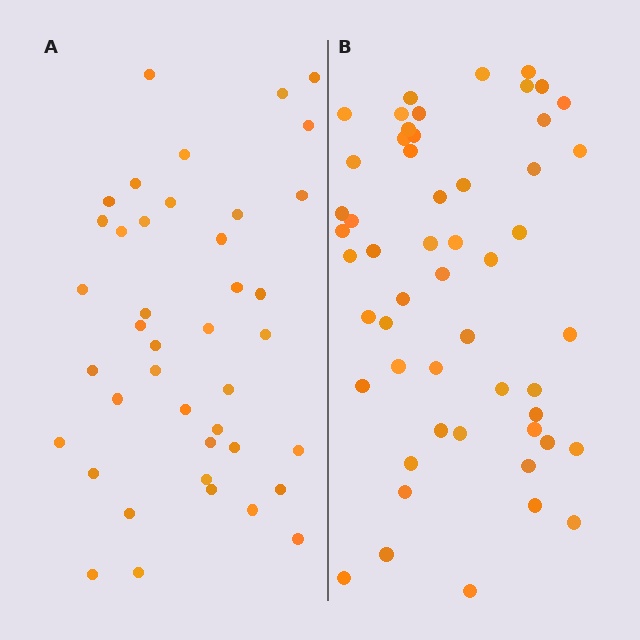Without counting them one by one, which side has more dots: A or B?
Region B (the right region) has more dots.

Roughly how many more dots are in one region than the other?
Region B has roughly 12 or so more dots than region A.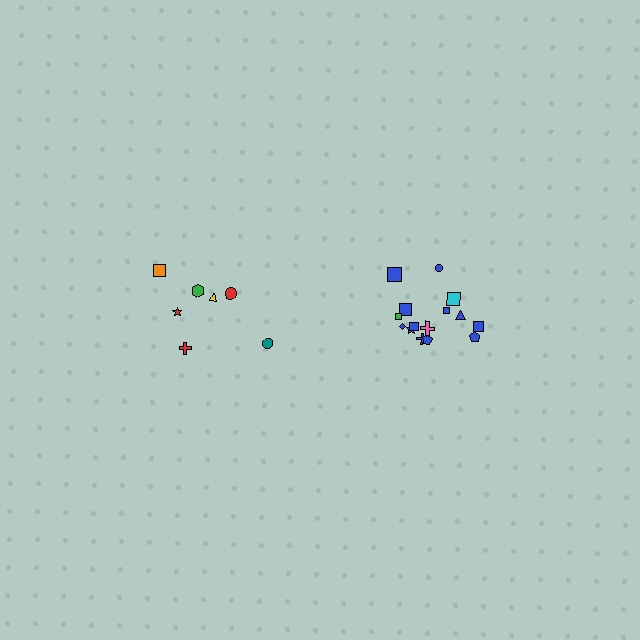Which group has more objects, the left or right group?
The right group.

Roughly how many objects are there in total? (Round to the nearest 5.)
Roughly 20 objects in total.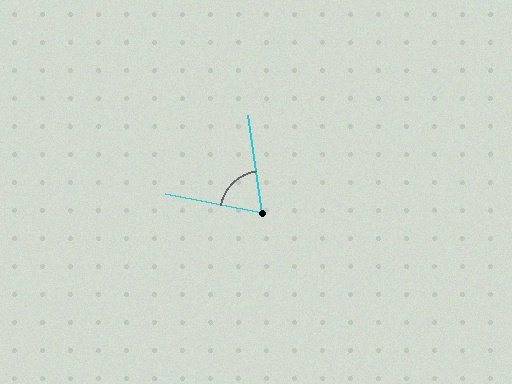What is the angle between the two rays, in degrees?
Approximately 70 degrees.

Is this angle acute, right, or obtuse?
It is acute.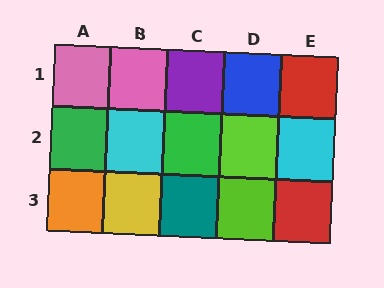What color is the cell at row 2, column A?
Green.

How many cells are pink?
2 cells are pink.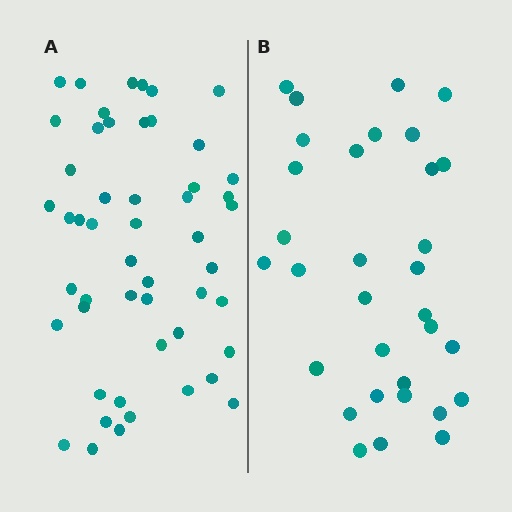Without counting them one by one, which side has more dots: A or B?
Region A (the left region) has more dots.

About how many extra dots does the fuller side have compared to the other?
Region A has approximately 20 more dots than region B.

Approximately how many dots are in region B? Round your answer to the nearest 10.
About 30 dots. (The exact count is 32, which rounds to 30.)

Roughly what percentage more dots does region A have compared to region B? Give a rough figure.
About 60% more.